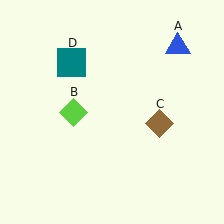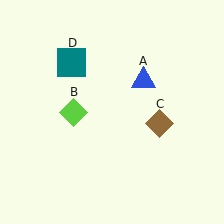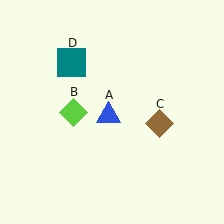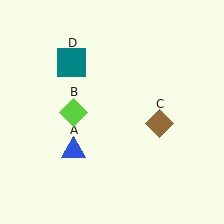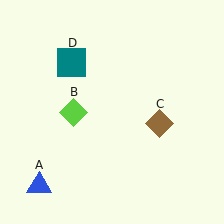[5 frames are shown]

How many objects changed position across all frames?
1 object changed position: blue triangle (object A).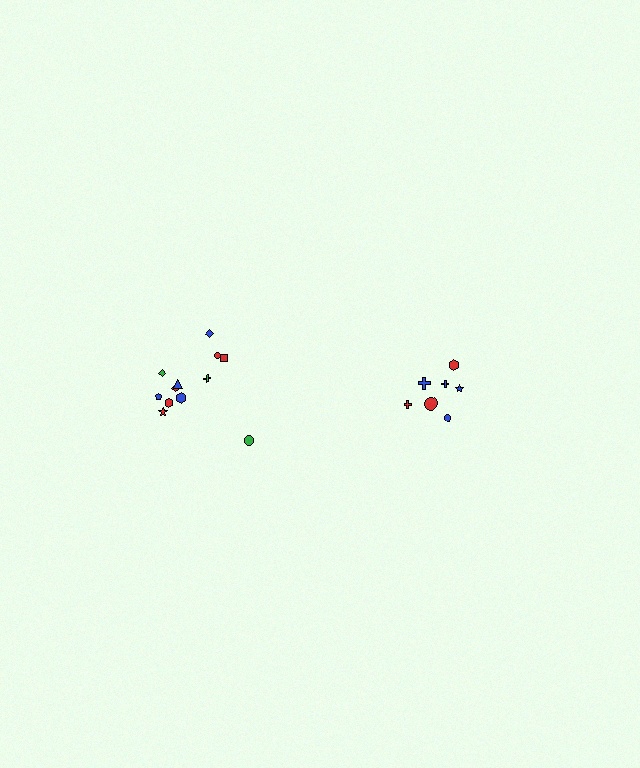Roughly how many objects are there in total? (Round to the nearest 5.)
Roughly 20 objects in total.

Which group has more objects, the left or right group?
The left group.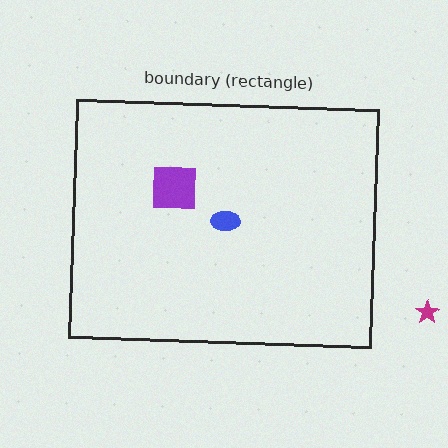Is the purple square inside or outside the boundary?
Inside.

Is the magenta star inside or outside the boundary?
Outside.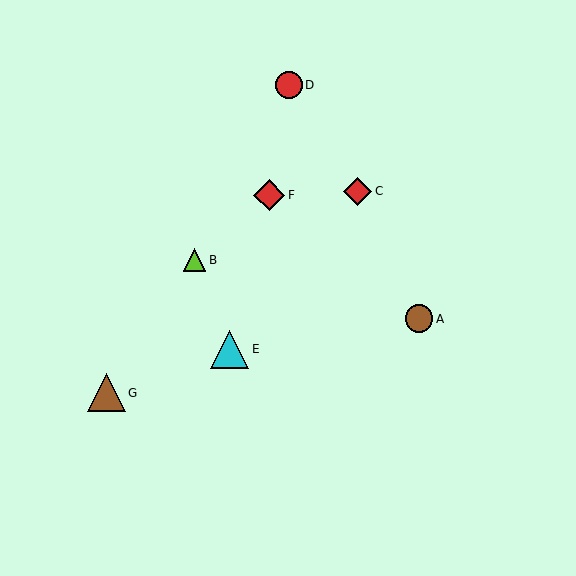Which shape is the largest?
The cyan triangle (labeled E) is the largest.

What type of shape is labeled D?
Shape D is a red circle.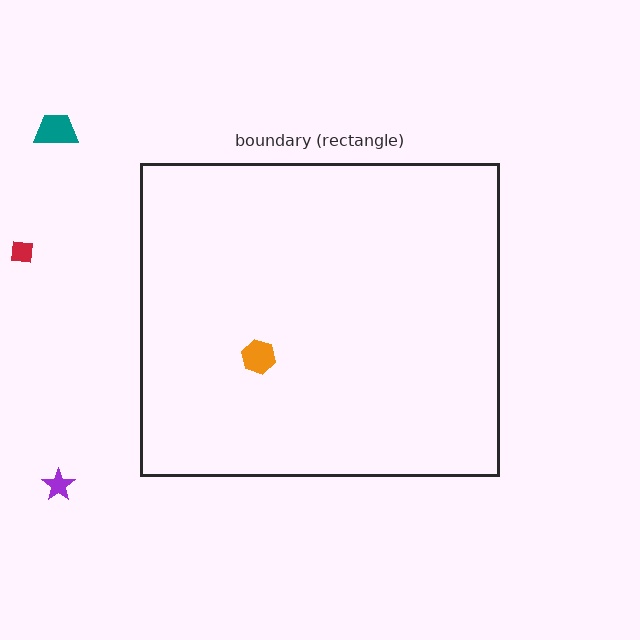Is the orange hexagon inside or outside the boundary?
Inside.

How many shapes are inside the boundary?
1 inside, 3 outside.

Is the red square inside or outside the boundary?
Outside.